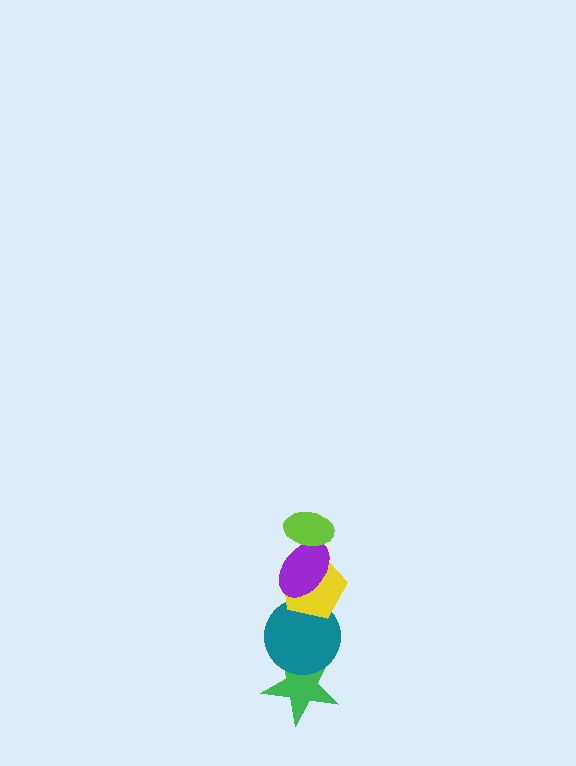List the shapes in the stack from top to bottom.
From top to bottom: the lime ellipse, the purple ellipse, the yellow pentagon, the teal circle, the green star.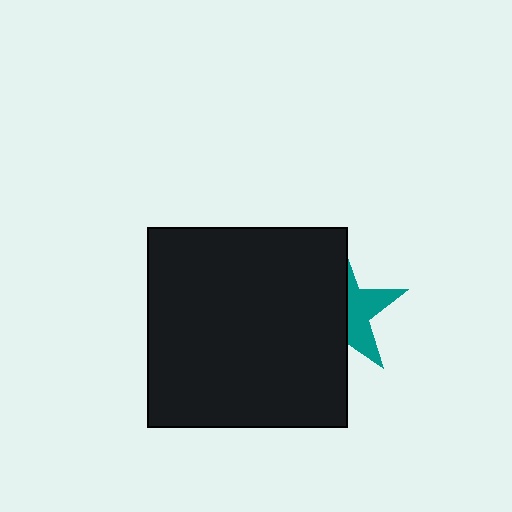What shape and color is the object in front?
The object in front is a black square.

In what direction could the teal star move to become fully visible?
The teal star could move right. That would shift it out from behind the black square entirely.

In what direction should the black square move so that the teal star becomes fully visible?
The black square should move left. That is the shortest direction to clear the overlap and leave the teal star fully visible.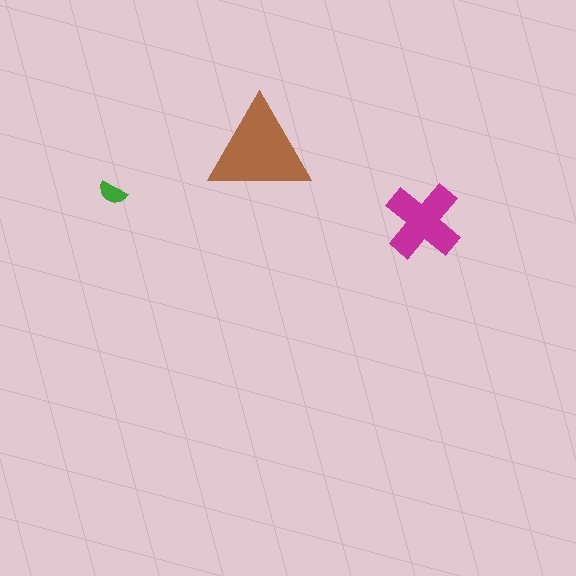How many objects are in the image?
There are 3 objects in the image.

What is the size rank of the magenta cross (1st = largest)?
2nd.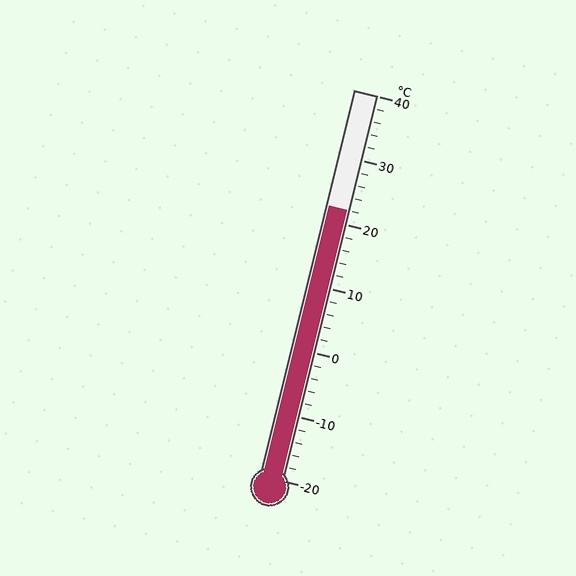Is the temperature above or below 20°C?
The temperature is above 20°C.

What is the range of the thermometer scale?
The thermometer scale ranges from -20°C to 40°C.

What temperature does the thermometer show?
The thermometer shows approximately 22°C.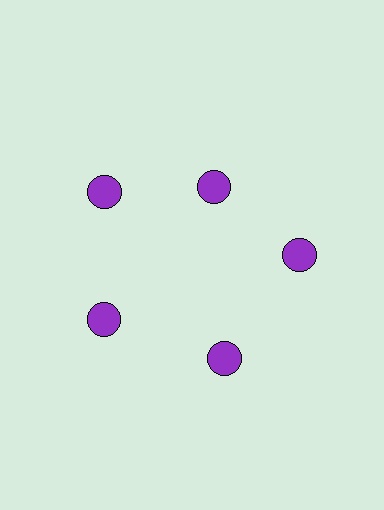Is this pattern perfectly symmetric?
No. The 5 purple circles are arranged in a ring, but one element near the 1 o'clock position is pulled inward toward the center, breaking the 5-fold rotational symmetry.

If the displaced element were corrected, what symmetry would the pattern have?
It would have 5-fold rotational symmetry — the pattern would map onto itself every 72 degrees.